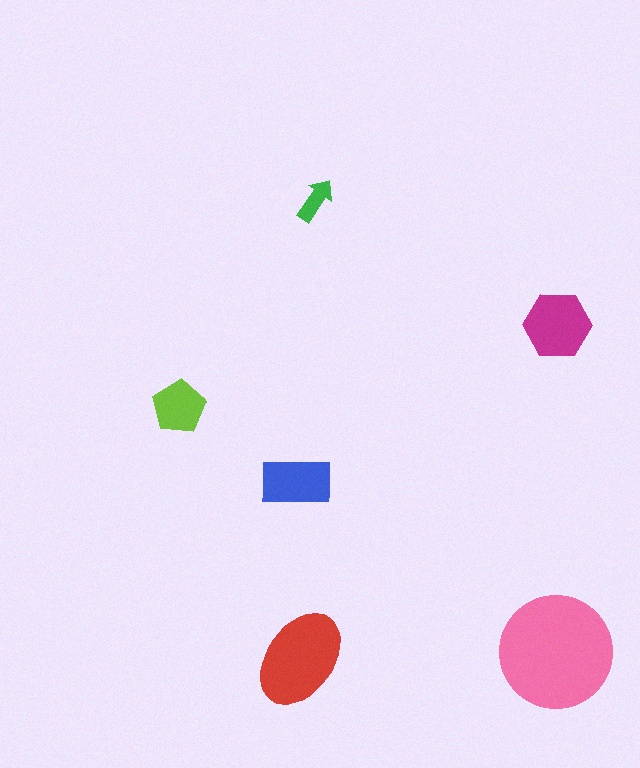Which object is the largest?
The pink circle.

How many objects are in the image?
There are 6 objects in the image.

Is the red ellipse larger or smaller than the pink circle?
Smaller.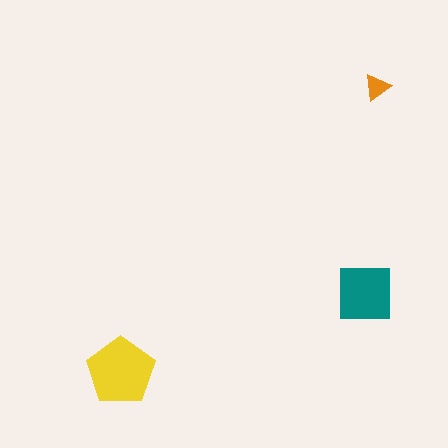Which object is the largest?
The yellow pentagon.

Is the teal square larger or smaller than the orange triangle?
Larger.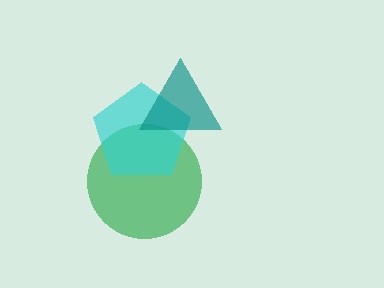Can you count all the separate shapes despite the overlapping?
Yes, there are 3 separate shapes.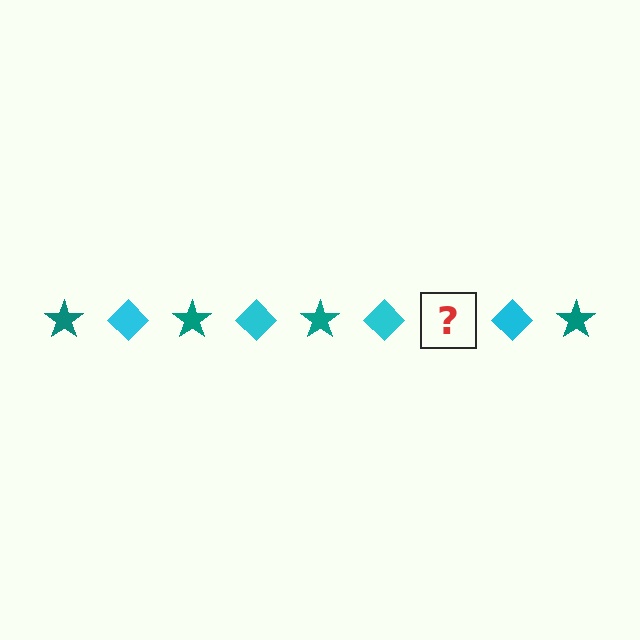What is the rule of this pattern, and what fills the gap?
The rule is that the pattern alternates between teal star and cyan diamond. The gap should be filled with a teal star.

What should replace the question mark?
The question mark should be replaced with a teal star.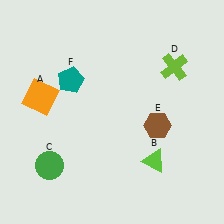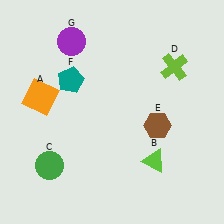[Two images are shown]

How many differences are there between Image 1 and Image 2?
There is 1 difference between the two images.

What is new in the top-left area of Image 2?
A purple circle (G) was added in the top-left area of Image 2.